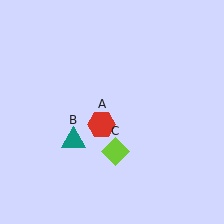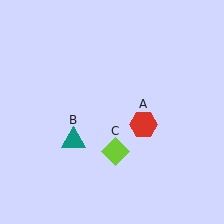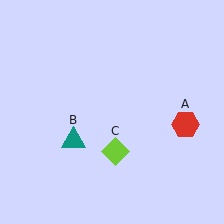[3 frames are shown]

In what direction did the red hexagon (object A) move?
The red hexagon (object A) moved right.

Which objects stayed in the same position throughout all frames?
Teal triangle (object B) and lime diamond (object C) remained stationary.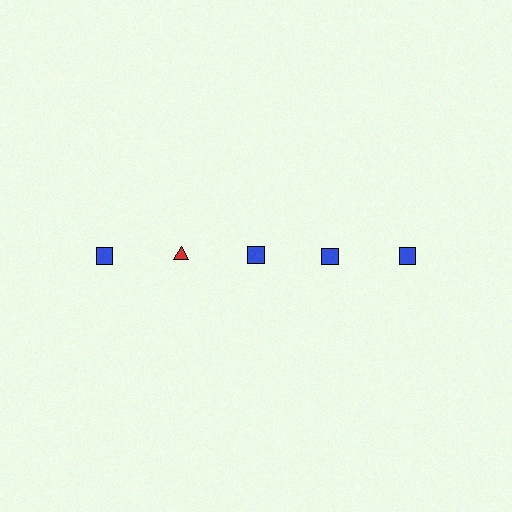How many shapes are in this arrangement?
There are 5 shapes arranged in a grid pattern.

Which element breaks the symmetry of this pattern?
The red triangle in the top row, second from left column breaks the symmetry. All other shapes are blue squares.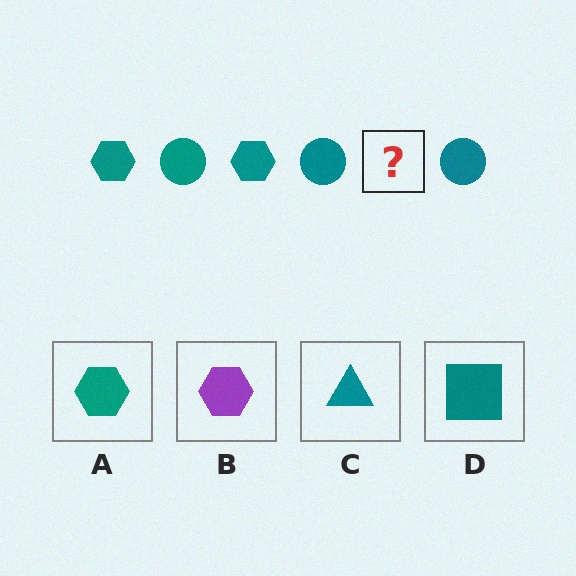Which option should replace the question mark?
Option A.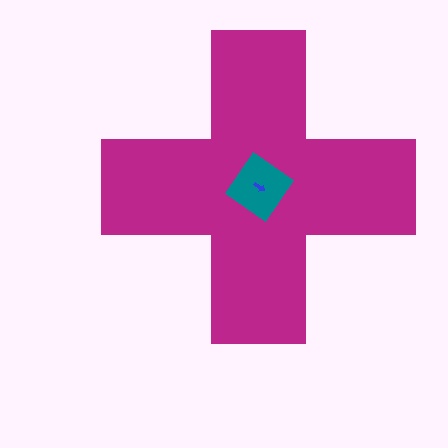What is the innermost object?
The blue arrow.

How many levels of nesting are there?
3.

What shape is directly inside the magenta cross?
The teal diamond.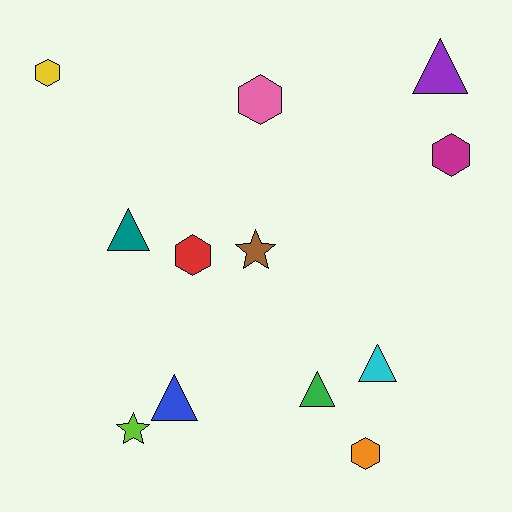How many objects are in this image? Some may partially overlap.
There are 12 objects.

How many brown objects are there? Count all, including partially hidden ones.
There is 1 brown object.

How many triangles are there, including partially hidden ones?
There are 5 triangles.